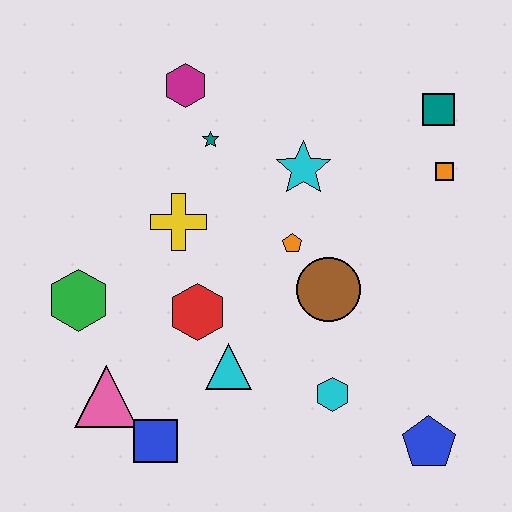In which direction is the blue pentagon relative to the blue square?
The blue pentagon is to the right of the blue square.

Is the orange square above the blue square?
Yes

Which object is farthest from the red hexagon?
The teal square is farthest from the red hexagon.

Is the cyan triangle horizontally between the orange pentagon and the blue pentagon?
No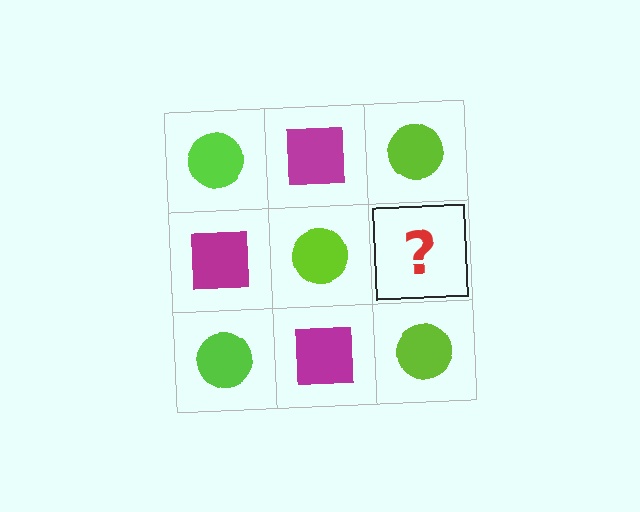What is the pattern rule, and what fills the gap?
The rule is that it alternates lime circle and magenta square in a checkerboard pattern. The gap should be filled with a magenta square.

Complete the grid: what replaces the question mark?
The question mark should be replaced with a magenta square.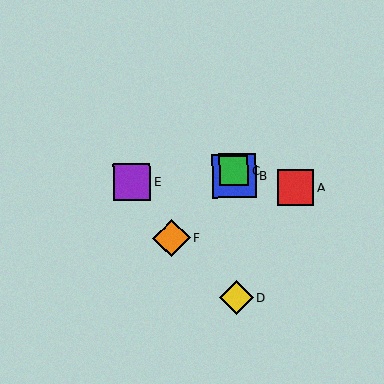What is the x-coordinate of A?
Object A is at x≈295.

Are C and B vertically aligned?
Yes, both are at x≈234.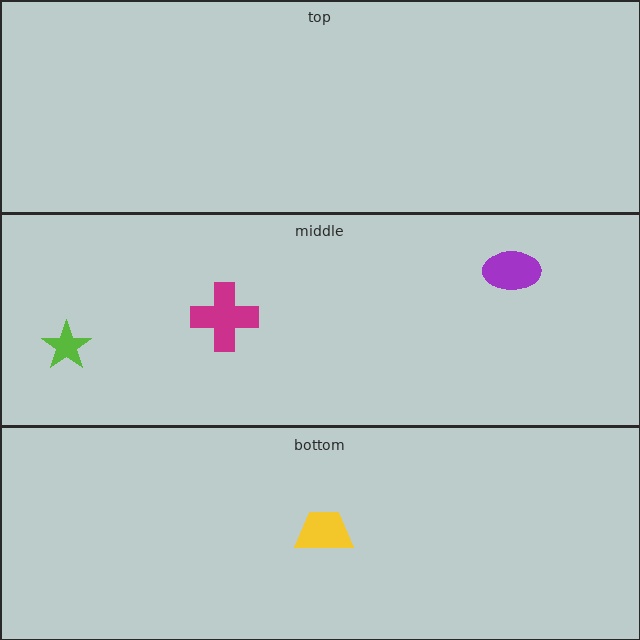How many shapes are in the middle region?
3.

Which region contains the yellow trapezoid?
The bottom region.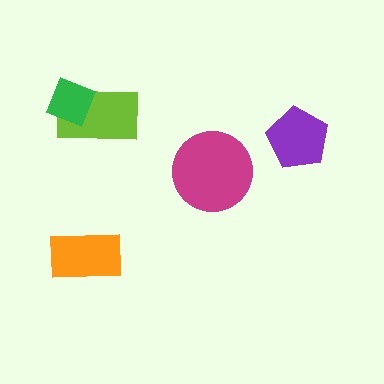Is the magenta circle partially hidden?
No, no other shape covers it.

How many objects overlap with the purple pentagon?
0 objects overlap with the purple pentagon.